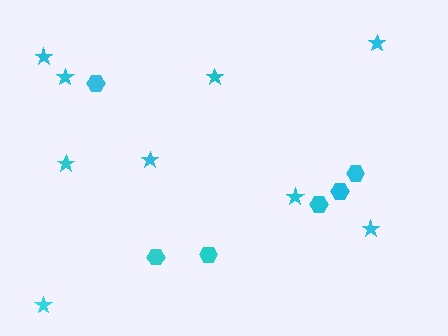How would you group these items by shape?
There are 2 groups: one group of stars (9) and one group of hexagons (6).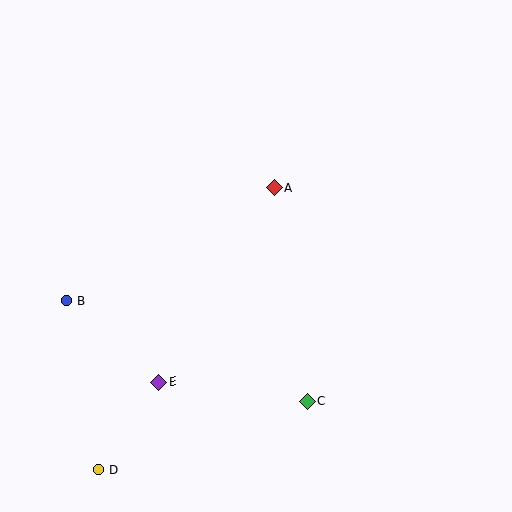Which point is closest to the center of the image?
Point A at (274, 187) is closest to the center.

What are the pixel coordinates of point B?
Point B is at (67, 301).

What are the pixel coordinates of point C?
Point C is at (307, 401).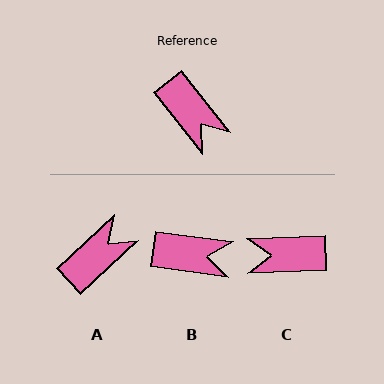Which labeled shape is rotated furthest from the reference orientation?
C, about 126 degrees away.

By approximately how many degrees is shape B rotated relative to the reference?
Approximately 44 degrees counter-clockwise.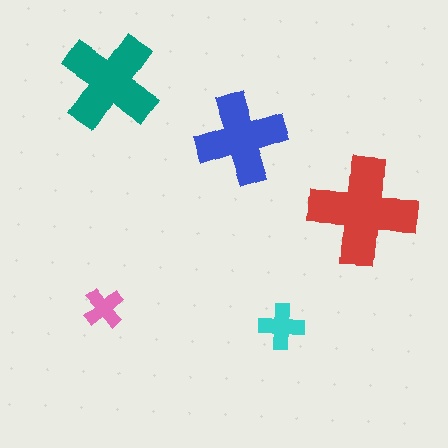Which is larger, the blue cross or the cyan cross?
The blue one.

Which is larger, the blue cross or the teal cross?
The teal one.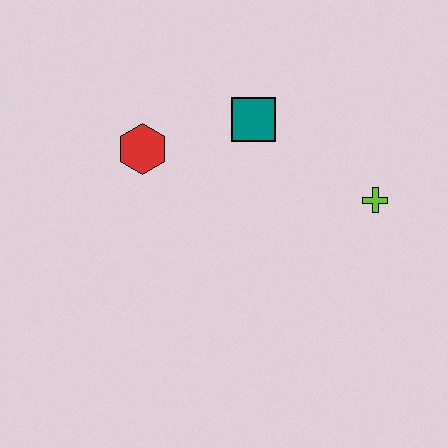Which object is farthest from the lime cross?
The red hexagon is farthest from the lime cross.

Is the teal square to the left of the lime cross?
Yes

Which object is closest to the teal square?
The red hexagon is closest to the teal square.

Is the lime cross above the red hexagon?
No